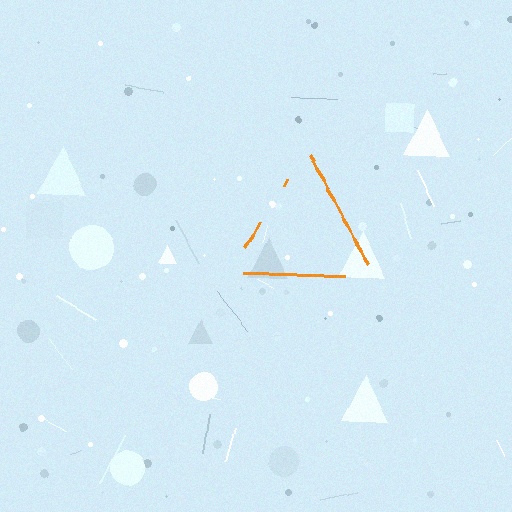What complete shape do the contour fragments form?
The contour fragments form a triangle.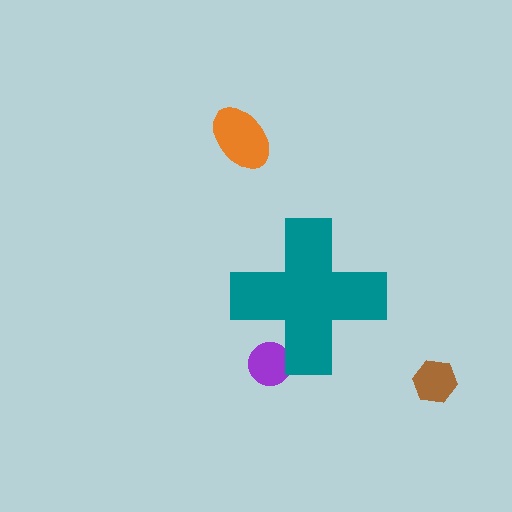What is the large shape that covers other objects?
A teal cross.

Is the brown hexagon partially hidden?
No, the brown hexagon is fully visible.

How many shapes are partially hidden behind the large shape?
1 shape is partially hidden.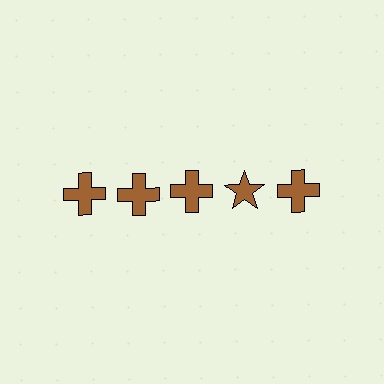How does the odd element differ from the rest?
It has a different shape: star instead of cross.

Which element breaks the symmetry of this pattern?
The brown star in the top row, second from right column breaks the symmetry. All other shapes are brown crosses.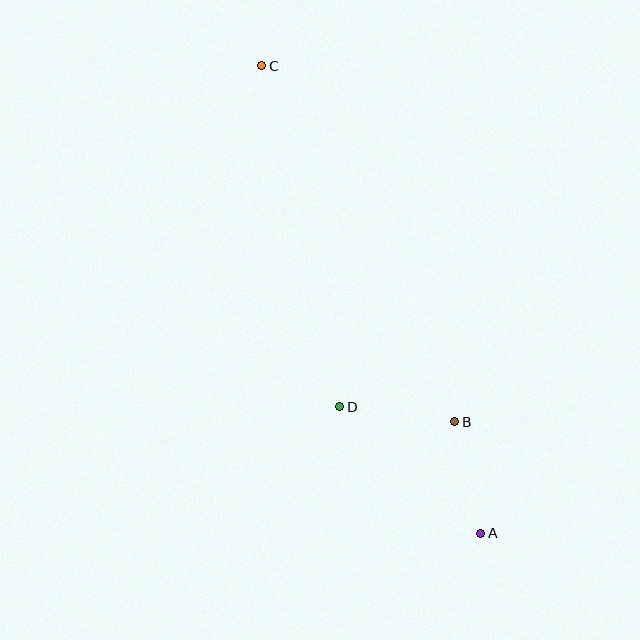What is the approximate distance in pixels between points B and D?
The distance between B and D is approximately 116 pixels.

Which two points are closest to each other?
Points A and B are closest to each other.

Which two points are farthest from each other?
Points A and C are farthest from each other.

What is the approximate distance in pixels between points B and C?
The distance between B and C is approximately 405 pixels.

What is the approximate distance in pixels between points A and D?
The distance between A and D is approximately 189 pixels.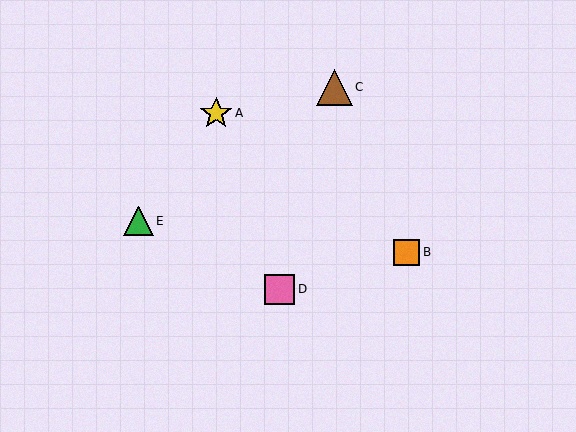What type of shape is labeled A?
Shape A is a yellow star.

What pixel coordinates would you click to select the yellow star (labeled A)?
Click at (216, 113) to select the yellow star A.